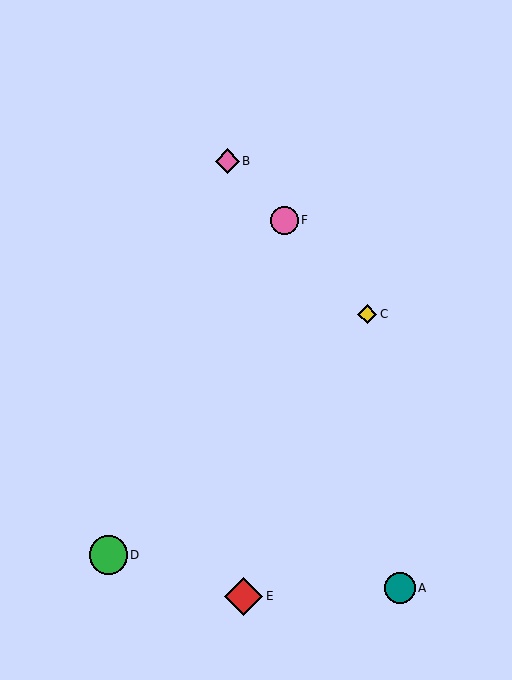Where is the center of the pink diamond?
The center of the pink diamond is at (227, 161).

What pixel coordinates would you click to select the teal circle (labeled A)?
Click at (400, 588) to select the teal circle A.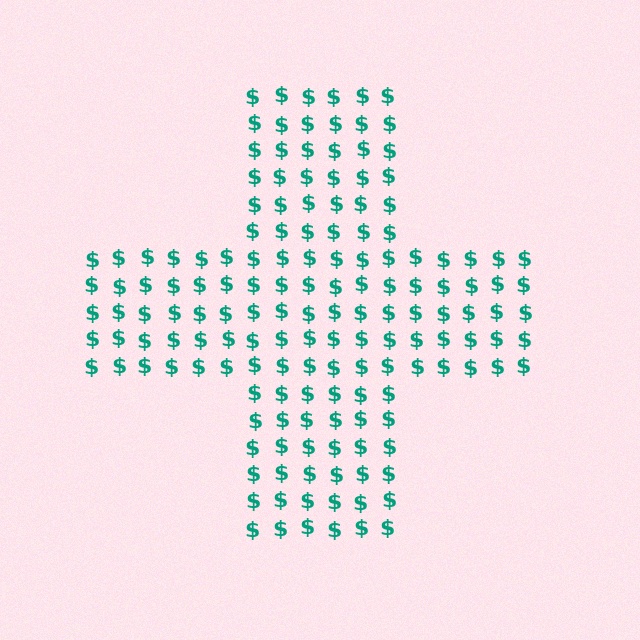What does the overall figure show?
The overall figure shows a cross.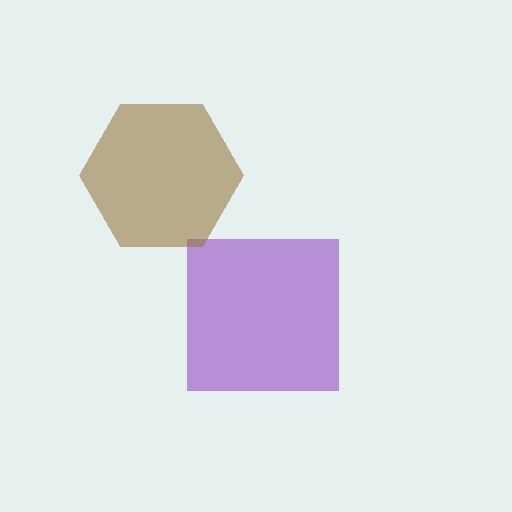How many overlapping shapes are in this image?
There are 2 overlapping shapes in the image.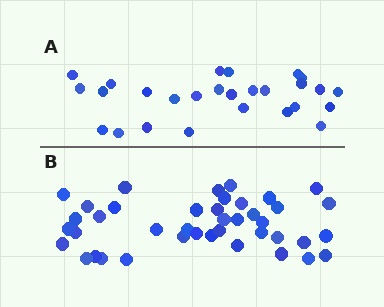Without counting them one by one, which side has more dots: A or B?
Region B (the bottom region) has more dots.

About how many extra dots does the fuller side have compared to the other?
Region B has approximately 15 more dots than region A.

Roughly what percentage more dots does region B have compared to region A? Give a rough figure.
About 50% more.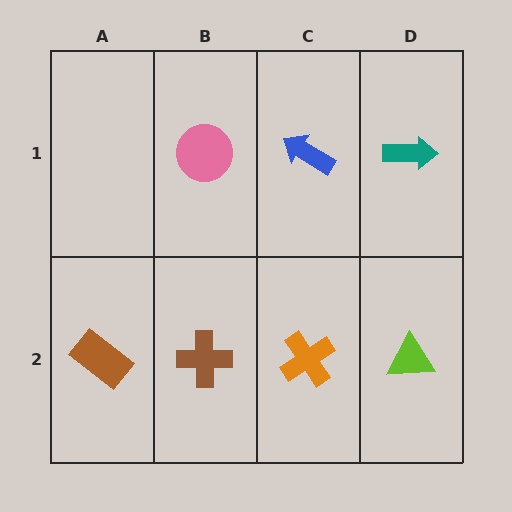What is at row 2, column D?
A lime triangle.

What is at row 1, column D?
A teal arrow.